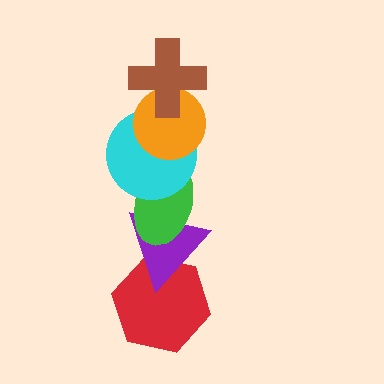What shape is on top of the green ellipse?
The cyan circle is on top of the green ellipse.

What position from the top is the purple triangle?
The purple triangle is 5th from the top.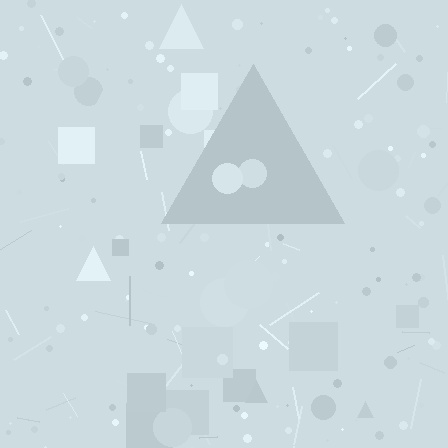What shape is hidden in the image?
A triangle is hidden in the image.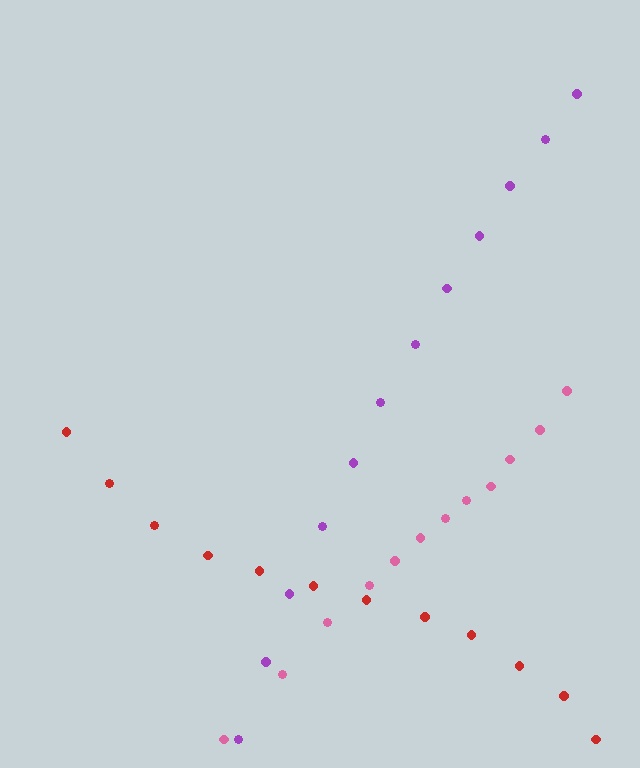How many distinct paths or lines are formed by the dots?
There are 3 distinct paths.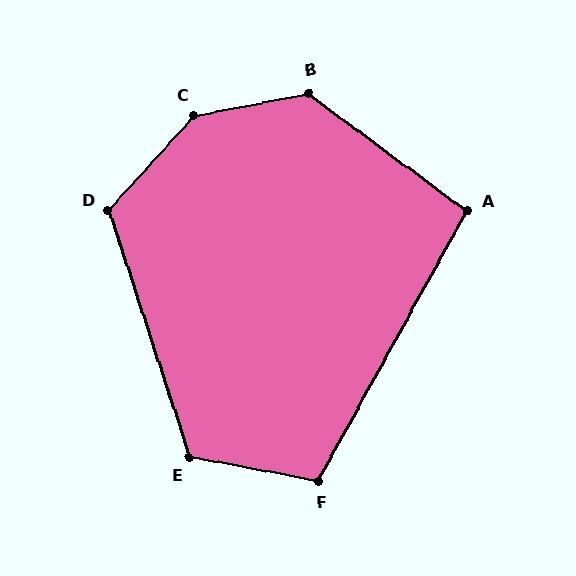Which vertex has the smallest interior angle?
A, at approximately 97 degrees.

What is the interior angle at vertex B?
Approximately 132 degrees (obtuse).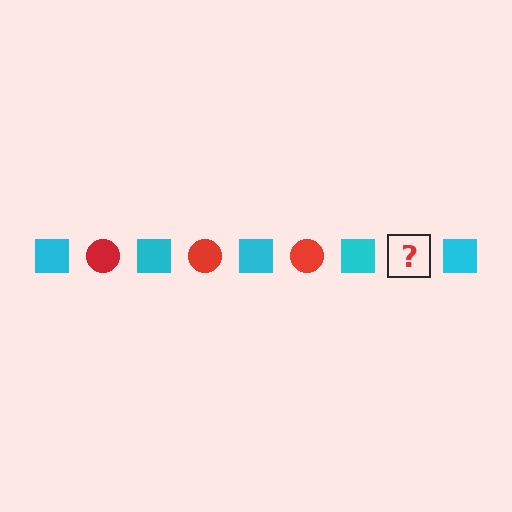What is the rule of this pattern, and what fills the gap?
The rule is that the pattern alternates between cyan square and red circle. The gap should be filled with a red circle.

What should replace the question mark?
The question mark should be replaced with a red circle.